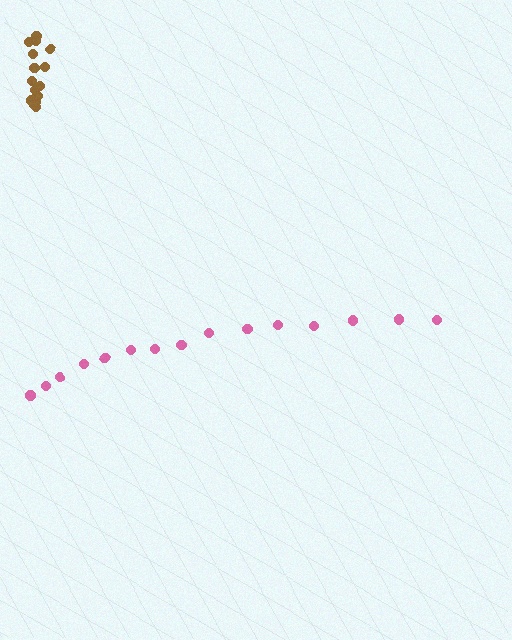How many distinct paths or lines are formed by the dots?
There are 2 distinct paths.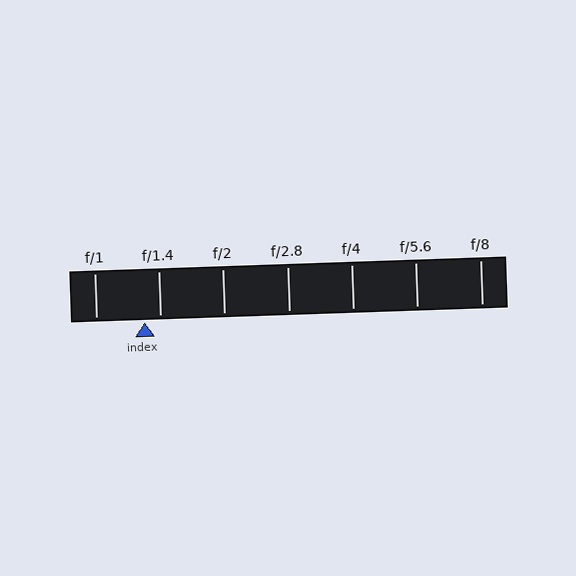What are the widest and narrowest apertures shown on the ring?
The widest aperture shown is f/1 and the narrowest is f/8.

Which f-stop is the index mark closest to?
The index mark is closest to f/1.4.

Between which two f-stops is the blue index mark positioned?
The index mark is between f/1 and f/1.4.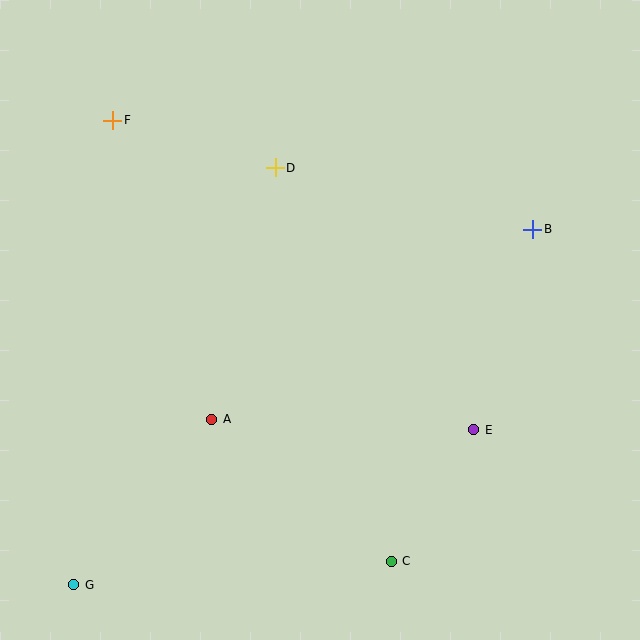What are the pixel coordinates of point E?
Point E is at (474, 430).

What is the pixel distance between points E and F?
The distance between E and F is 476 pixels.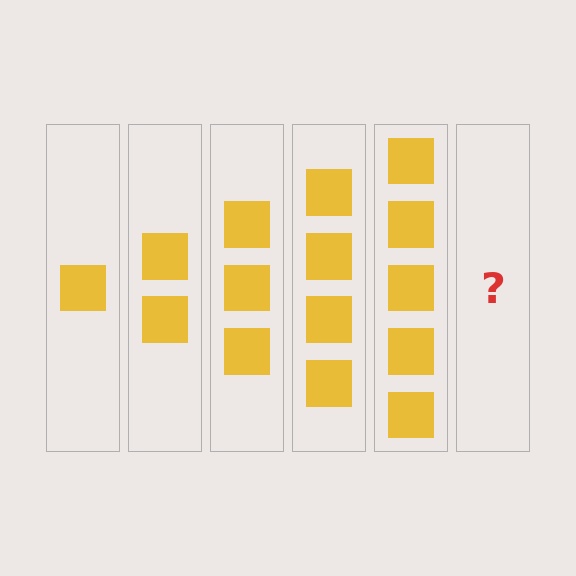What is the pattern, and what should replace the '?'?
The pattern is that each step adds one more square. The '?' should be 6 squares.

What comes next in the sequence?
The next element should be 6 squares.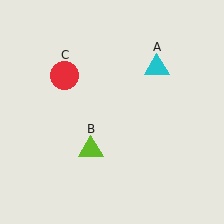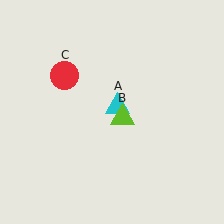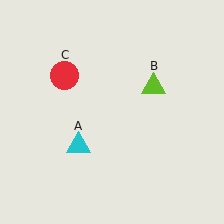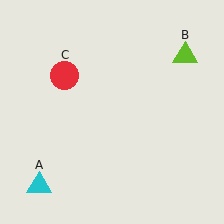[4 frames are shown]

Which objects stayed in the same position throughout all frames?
Red circle (object C) remained stationary.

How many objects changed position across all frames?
2 objects changed position: cyan triangle (object A), lime triangle (object B).